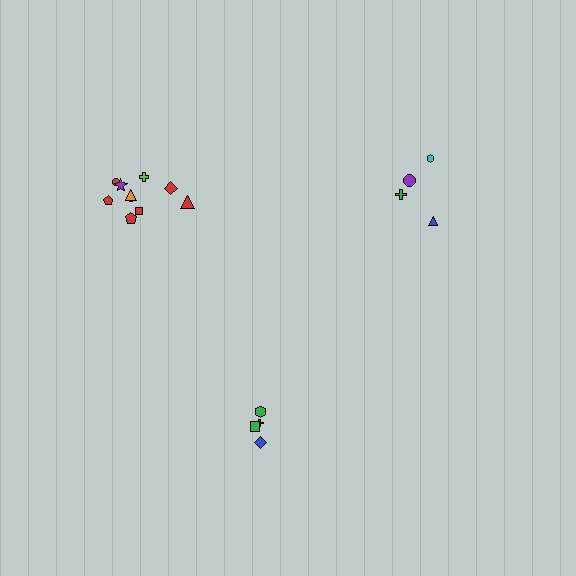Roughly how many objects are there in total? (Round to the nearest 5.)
Roughly 20 objects in total.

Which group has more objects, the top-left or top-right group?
The top-left group.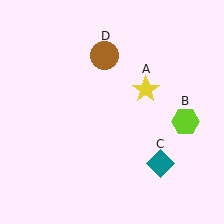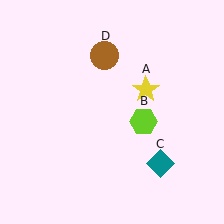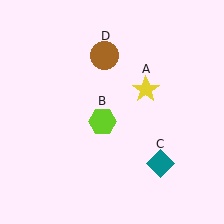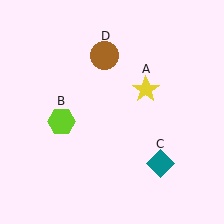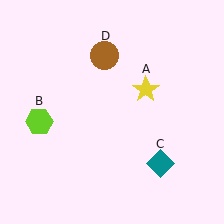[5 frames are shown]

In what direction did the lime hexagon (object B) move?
The lime hexagon (object B) moved left.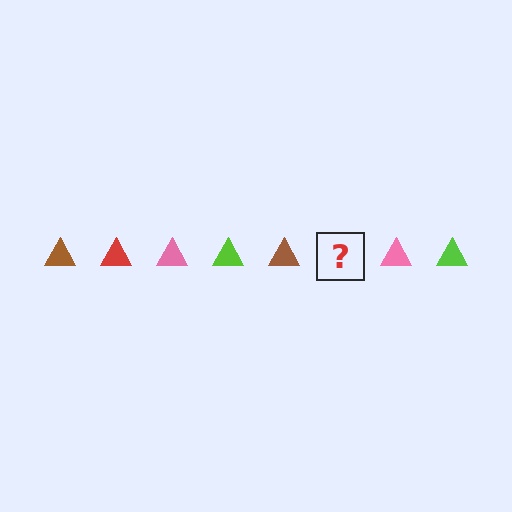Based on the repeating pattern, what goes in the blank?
The blank should be a red triangle.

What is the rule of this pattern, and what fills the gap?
The rule is that the pattern cycles through brown, red, pink, lime triangles. The gap should be filled with a red triangle.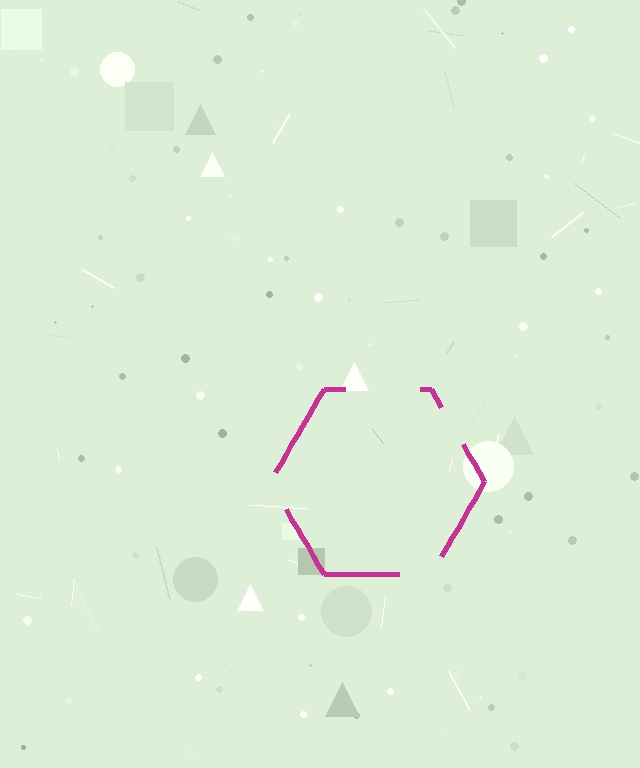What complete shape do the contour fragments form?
The contour fragments form a hexagon.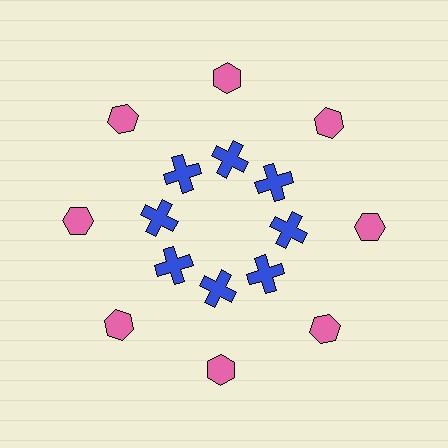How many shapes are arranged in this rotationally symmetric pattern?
There are 16 shapes, arranged in 8 groups of 2.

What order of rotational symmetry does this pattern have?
This pattern has 8-fold rotational symmetry.